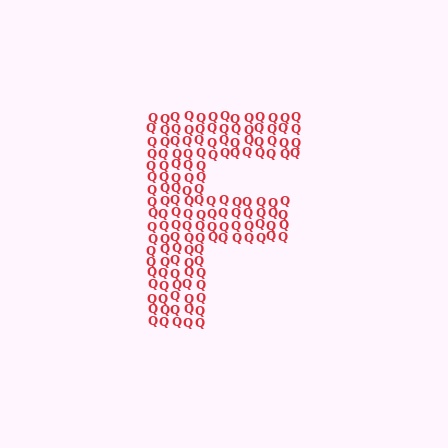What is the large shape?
The large shape is the letter F.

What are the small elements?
The small elements are letter Q's.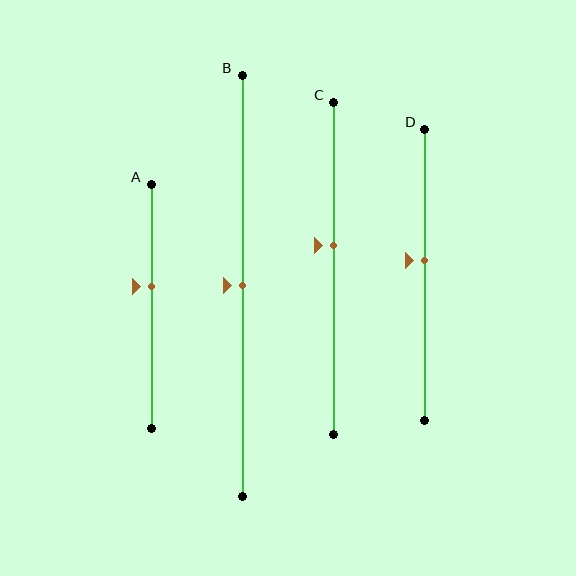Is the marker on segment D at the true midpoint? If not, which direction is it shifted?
No, the marker on segment D is shifted upward by about 5% of the segment length.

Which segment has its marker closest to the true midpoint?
Segment B has its marker closest to the true midpoint.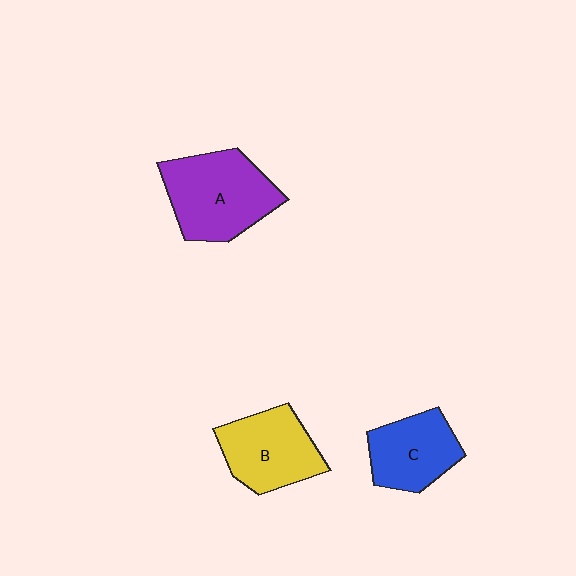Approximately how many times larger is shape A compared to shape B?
Approximately 1.2 times.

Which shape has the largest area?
Shape A (purple).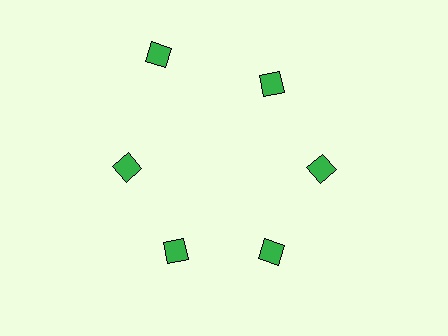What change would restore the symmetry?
The symmetry would be restored by moving it inward, back onto the ring so that all 6 diamonds sit at equal angles and equal distance from the center.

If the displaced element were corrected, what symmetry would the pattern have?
It would have 6-fold rotational symmetry — the pattern would map onto itself every 60 degrees.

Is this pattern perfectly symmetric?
No. The 6 green diamonds are arranged in a ring, but one element near the 11 o'clock position is pushed outward from the center, breaking the 6-fold rotational symmetry.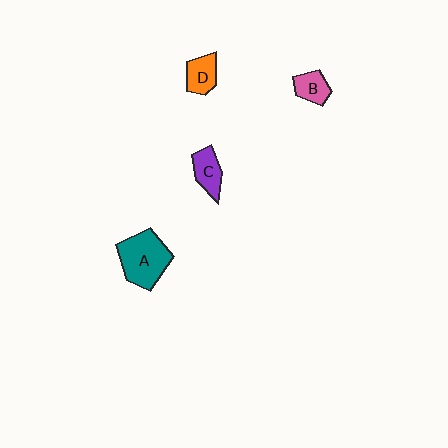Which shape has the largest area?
Shape A (teal).